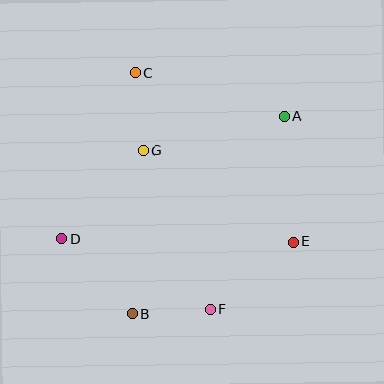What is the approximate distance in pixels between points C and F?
The distance between C and F is approximately 248 pixels.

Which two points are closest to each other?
Points B and F are closest to each other.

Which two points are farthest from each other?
Points A and D are farthest from each other.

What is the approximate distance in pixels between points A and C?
The distance between A and C is approximately 154 pixels.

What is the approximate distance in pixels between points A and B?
The distance between A and B is approximately 249 pixels.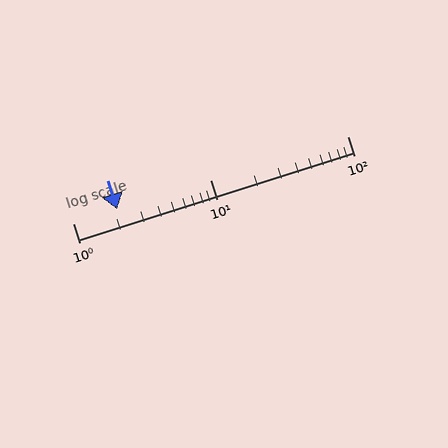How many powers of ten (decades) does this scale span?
The scale spans 2 decades, from 1 to 100.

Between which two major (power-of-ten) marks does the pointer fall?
The pointer is between 1 and 10.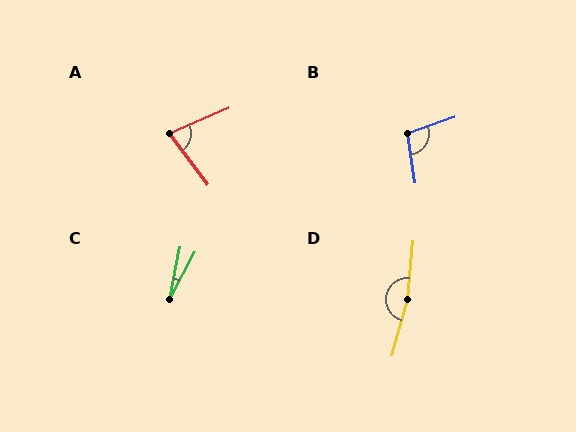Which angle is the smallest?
C, at approximately 18 degrees.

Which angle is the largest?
D, at approximately 170 degrees.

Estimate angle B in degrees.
Approximately 102 degrees.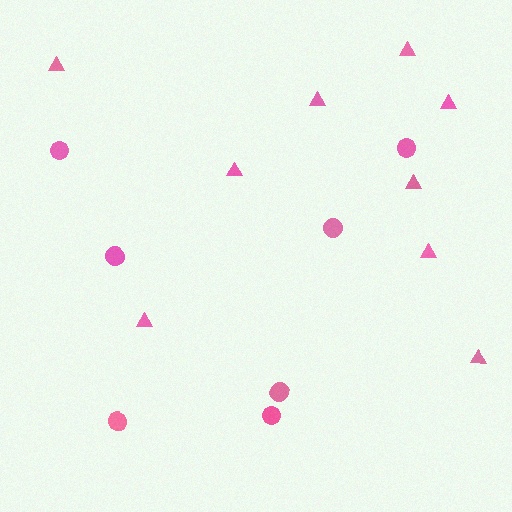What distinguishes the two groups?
There are 2 groups: one group of triangles (9) and one group of circles (7).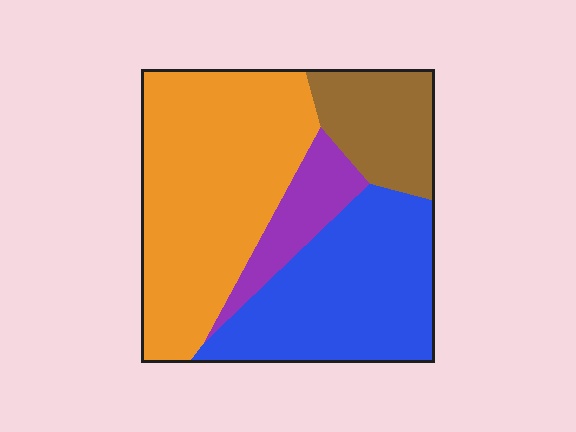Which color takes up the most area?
Orange, at roughly 45%.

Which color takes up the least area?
Purple, at roughly 10%.